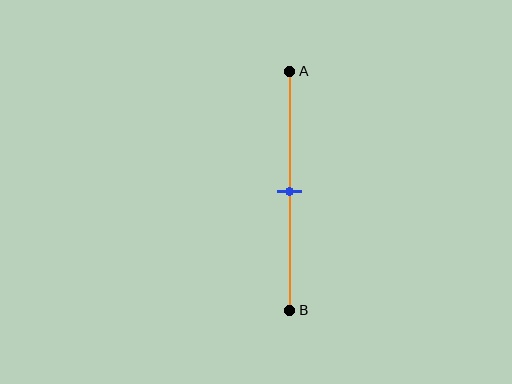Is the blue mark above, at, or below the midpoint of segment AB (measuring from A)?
The blue mark is approximately at the midpoint of segment AB.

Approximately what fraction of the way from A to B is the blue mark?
The blue mark is approximately 50% of the way from A to B.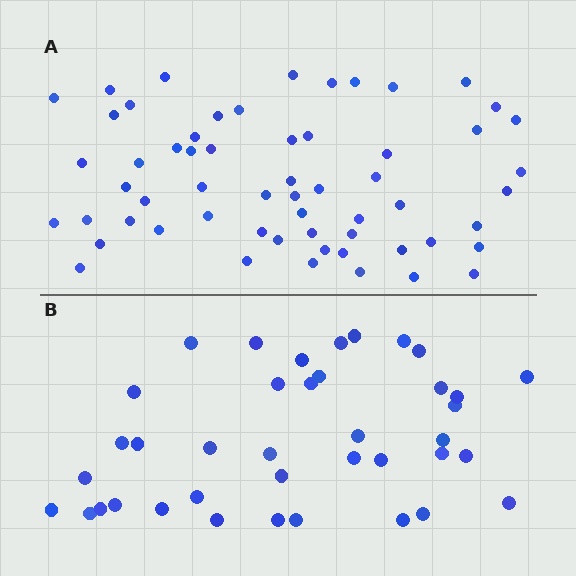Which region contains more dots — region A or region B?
Region A (the top region) has more dots.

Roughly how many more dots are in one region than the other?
Region A has approximately 20 more dots than region B.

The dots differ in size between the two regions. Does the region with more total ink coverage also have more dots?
No. Region B has more total ink coverage because its dots are larger, but region A actually contains more individual dots. Total area can be misleading — the number of items is what matters here.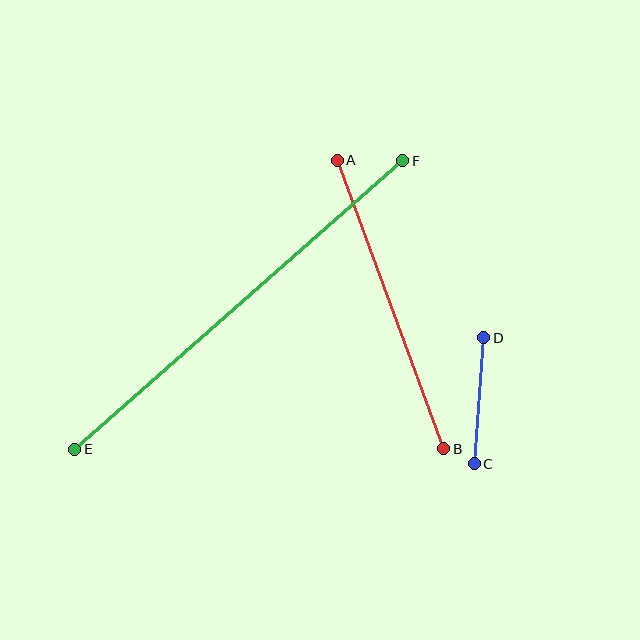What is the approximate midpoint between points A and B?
The midpoint is at approximately (391, 305) pixels.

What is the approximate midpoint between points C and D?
The midpoint is at approximately (479, 401) pixels.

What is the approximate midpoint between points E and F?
The midpoint is at approximately (239, 305) pixels.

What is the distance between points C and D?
The distance is approximately 127 pixels.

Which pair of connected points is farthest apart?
Points E and F are farthest apart.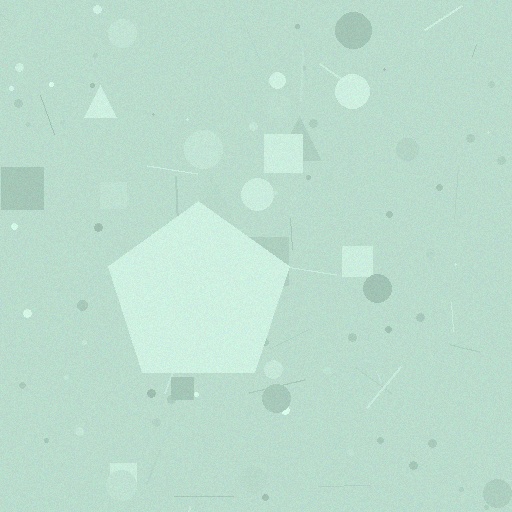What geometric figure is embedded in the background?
A pentagon is embedded in the background.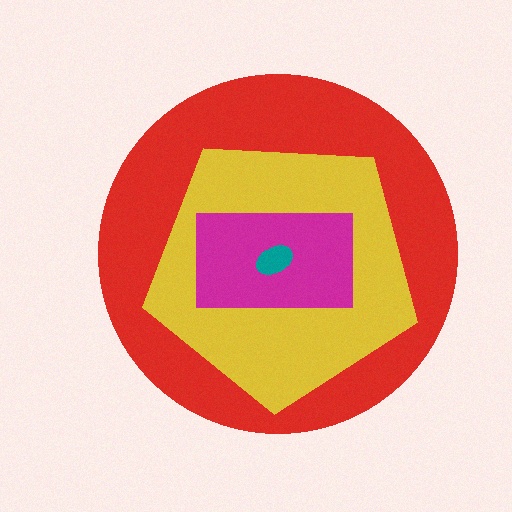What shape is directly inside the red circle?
The yellow pentagon.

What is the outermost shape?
The red circle.